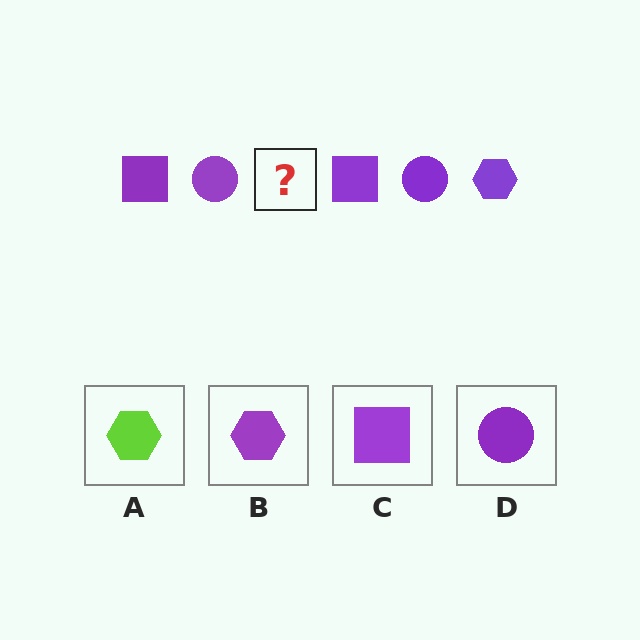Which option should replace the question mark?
Option B.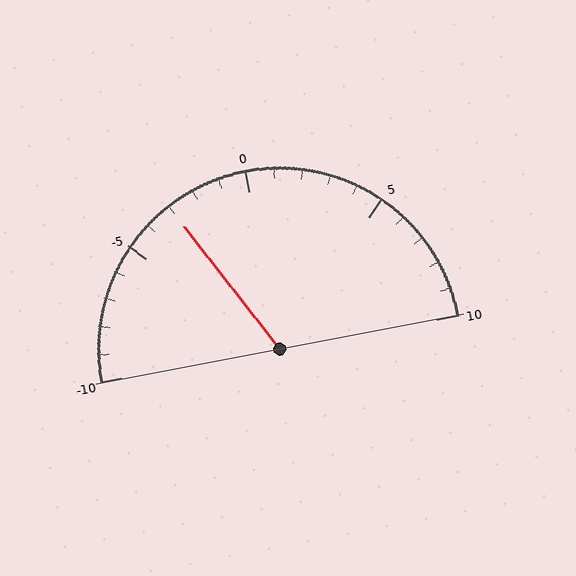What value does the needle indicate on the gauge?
The needle indicates approximately -3.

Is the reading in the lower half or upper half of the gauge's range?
The reading is in the lower half of the range (-10 to 10).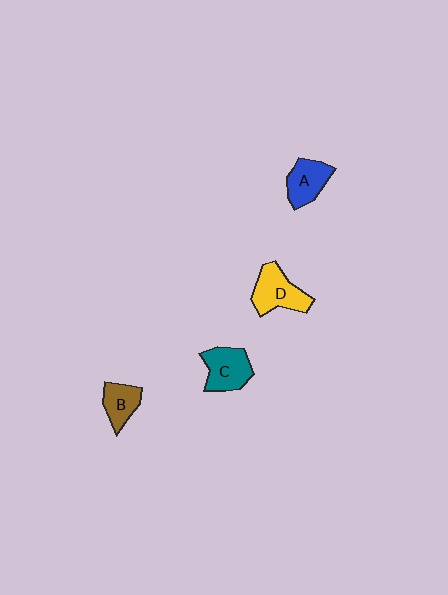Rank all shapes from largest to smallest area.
From largest to smallest: D (yellow), C (teal), A (blue), B (brown).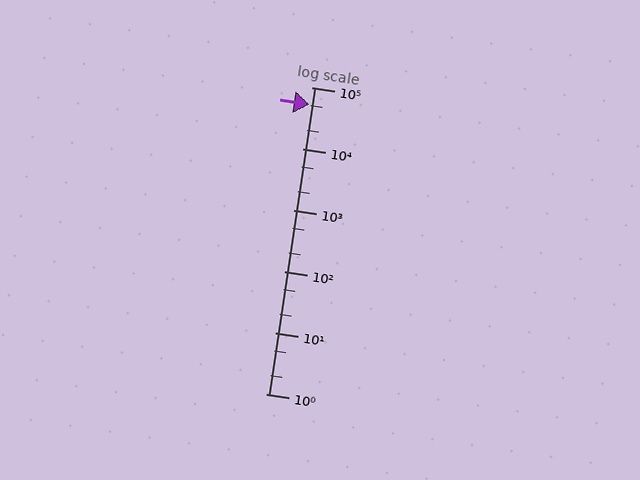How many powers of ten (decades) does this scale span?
The scale spans 5 decades, from 1 to 100000.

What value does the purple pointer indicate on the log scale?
The pointer indicates approximately 52000.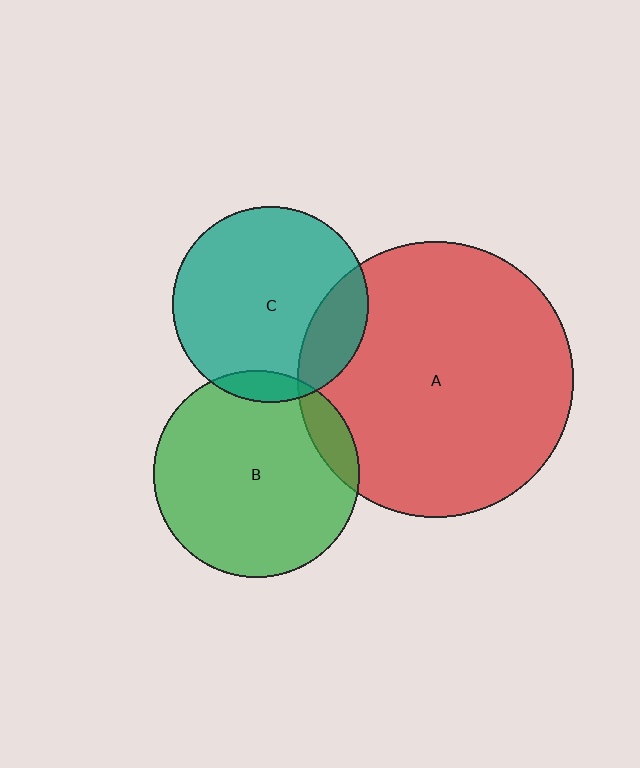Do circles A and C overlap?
Yes.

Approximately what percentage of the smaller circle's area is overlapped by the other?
Approximately 20%.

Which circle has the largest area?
Circle A (red).